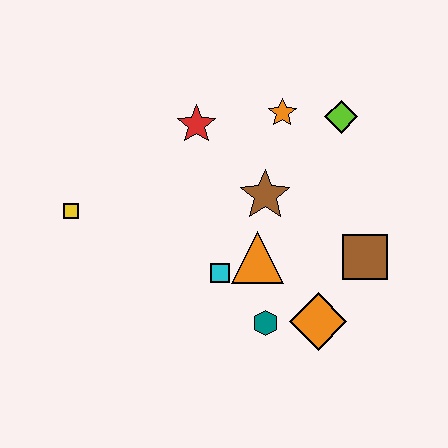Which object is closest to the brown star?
The orange triangle is closest to the brown star.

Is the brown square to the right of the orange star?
Yes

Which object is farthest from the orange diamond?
The yellow square is farthest from the orange diamond.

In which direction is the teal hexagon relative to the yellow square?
The teal hexagon is to the right of the yellow square.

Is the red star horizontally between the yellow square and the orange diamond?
Yes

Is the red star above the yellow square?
Yes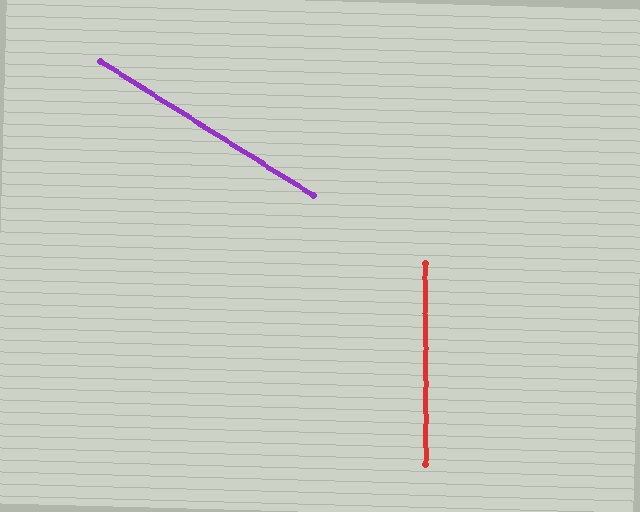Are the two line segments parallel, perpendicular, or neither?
Neither parallel nor perpendicular — they differ by about 58°.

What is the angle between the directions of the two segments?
Approximately 58 degrees.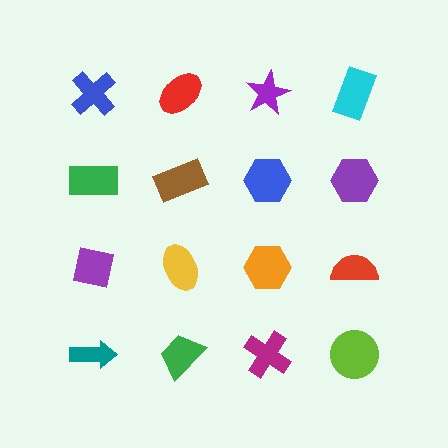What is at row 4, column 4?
A lime circle.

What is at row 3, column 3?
An orange hexagon.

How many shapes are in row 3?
4 shapes.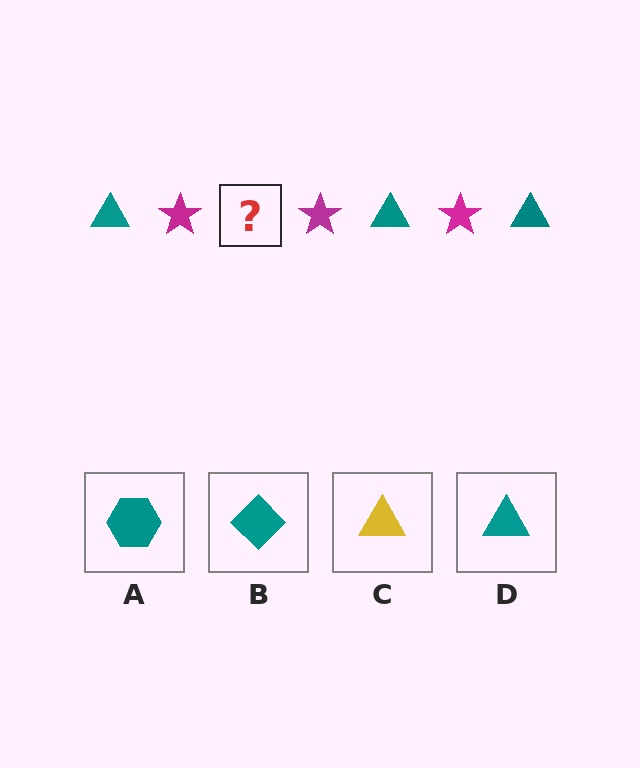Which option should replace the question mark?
Option D.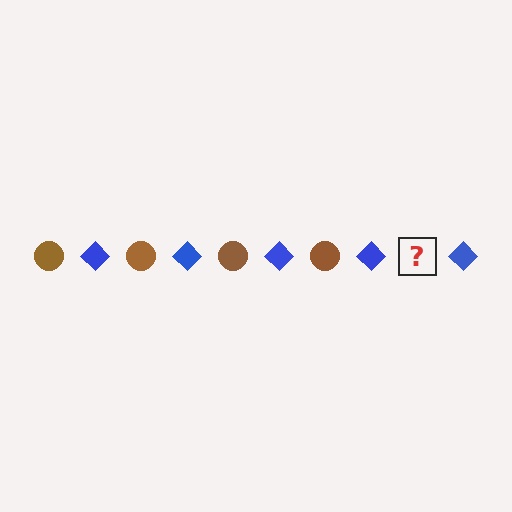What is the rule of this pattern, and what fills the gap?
The rule is that the pattern alternates between brown circle and blue diamond. The gap should be filled with a brown circle.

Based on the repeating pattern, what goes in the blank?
The blank should be a brown circle.